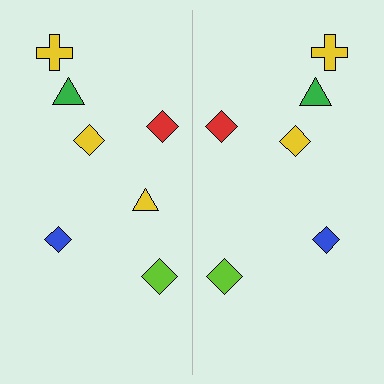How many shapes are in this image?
There are 13 shapes in this image.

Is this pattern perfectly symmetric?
No, the pattern is not perfectly symmetric. A yellow triangle is missing from the right side.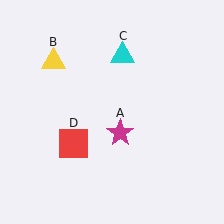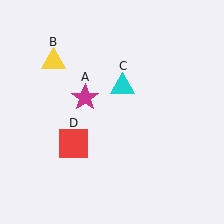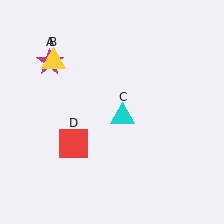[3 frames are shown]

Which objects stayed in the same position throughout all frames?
Yellow triangle (object B) and red square (object D) remained stationary.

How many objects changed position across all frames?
2 objects changed position: magenta star (object A), cyan triangle (object C).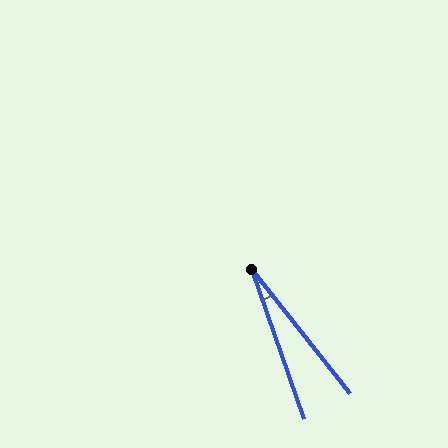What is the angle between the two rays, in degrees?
Approximately 19 degrees.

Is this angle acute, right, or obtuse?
It is acute.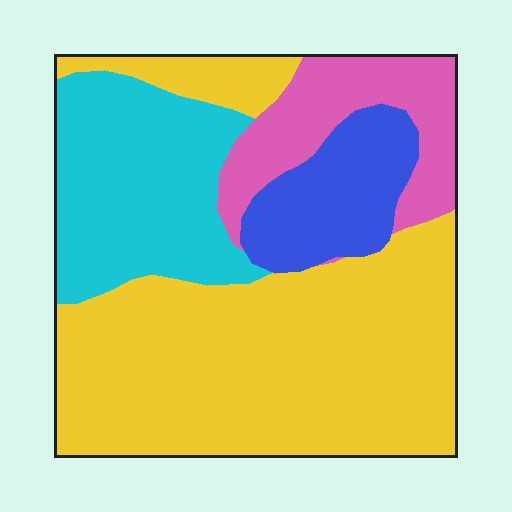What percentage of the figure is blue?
Blue takes up about one eighth (1/8) of the figure.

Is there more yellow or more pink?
Yellow.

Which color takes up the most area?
Yellow, at roughly 50%.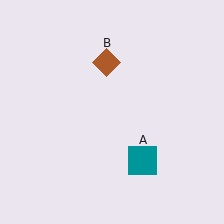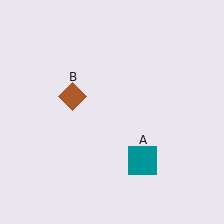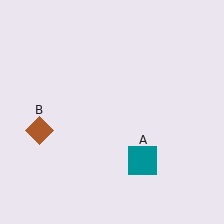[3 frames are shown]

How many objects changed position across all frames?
1 object changed position: brown diamond (object B).